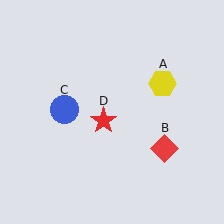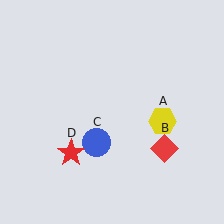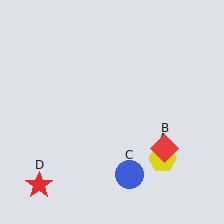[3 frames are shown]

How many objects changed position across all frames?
3 objects changed position: yellow hexagon (object A), blue circle (object C), red star (object D).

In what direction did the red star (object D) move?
The red star (object D) moved down and to the left.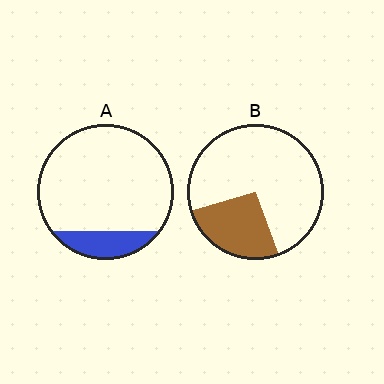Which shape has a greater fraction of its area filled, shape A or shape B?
Shape B.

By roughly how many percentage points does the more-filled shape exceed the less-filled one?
By roughly 10 percentage points (B over A).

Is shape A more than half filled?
No.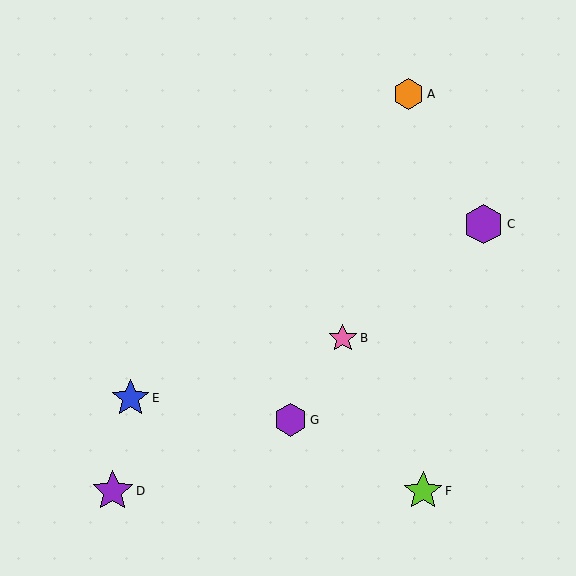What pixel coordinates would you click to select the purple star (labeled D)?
Click at (113, 491) to select the purple star D.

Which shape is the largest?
The purple star (labeled D) is the largest.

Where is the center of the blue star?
The center of the blue star is at (130, 398).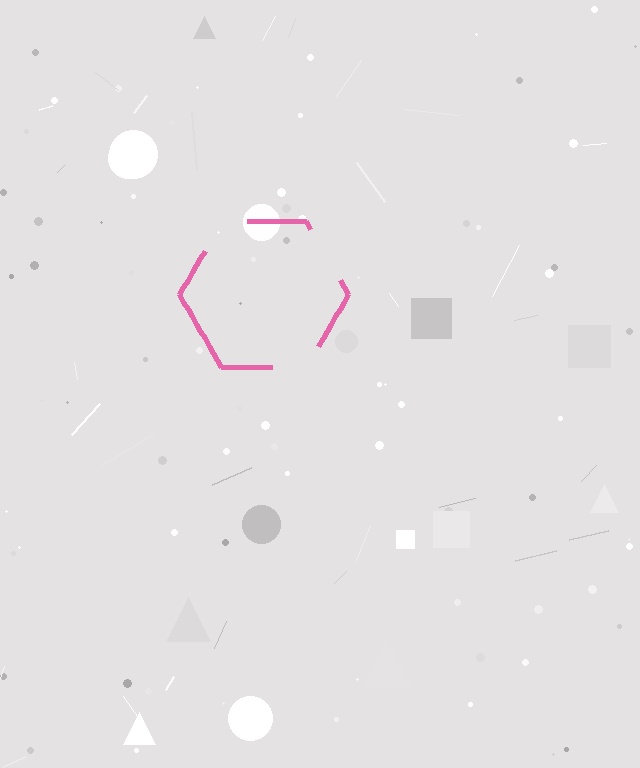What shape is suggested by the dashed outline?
The dashed outline suggests a hexagon.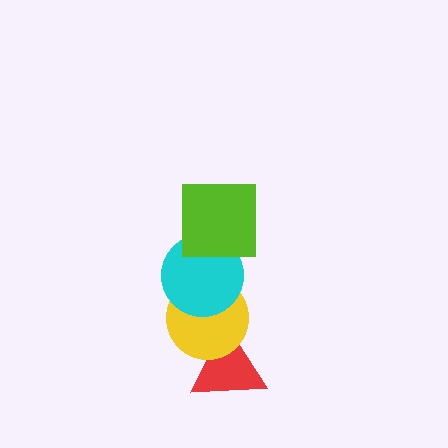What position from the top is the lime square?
The lime square is 1st from the top.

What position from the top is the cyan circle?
The cyan circle is 2nd from the top.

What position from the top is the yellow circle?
The yellow circle is 3rd from the top.